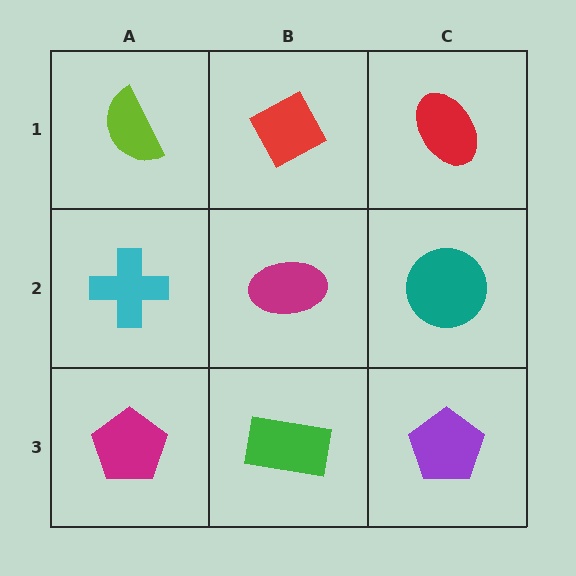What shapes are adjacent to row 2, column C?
A red ellipse (row 1, column C), a purple pentagon (row 3, column C), a magenta ellipse (row 2, column B).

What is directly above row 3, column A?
A cyan cross.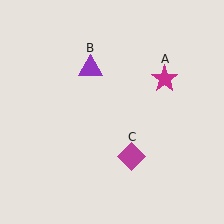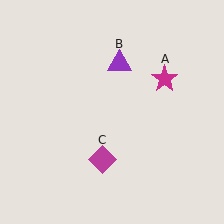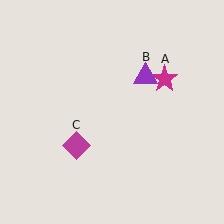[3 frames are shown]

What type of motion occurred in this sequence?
The purple triangle (object B), magenta diamond (object C) rotated clockwise around the center of the scene.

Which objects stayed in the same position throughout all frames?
Magenta star (object A) remained stationary.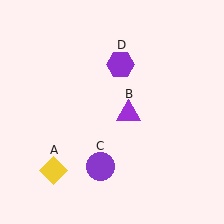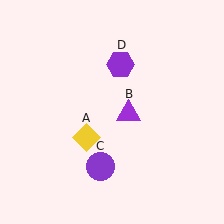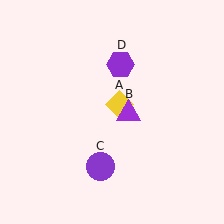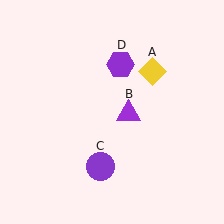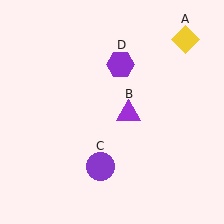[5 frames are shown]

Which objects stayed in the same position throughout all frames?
Purple triangle (object B) and purple circle (object C) and purple hexagon (object D) remained stationary.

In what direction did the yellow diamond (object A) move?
The yellow diamond (object A) moved up and to the right.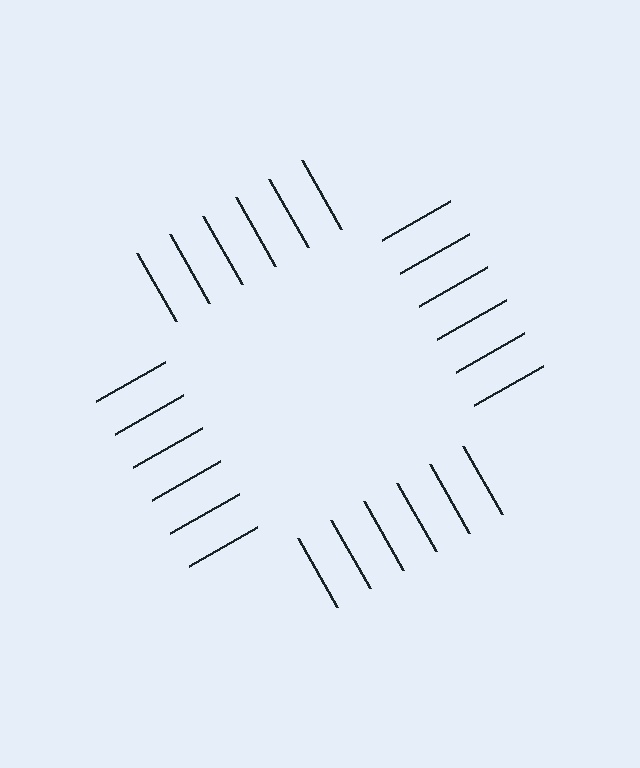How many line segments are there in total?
24 — 6 along each of the 4 edges.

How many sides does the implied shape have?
4 sides — the line-ends trace a square.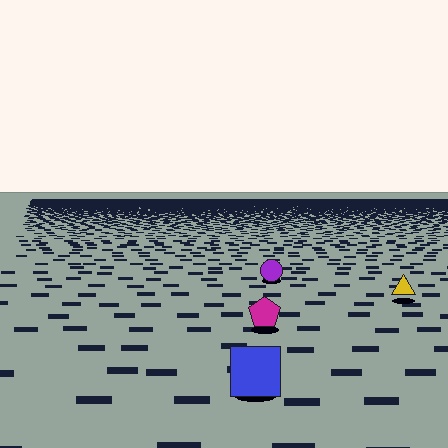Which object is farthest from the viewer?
The purple circle is farthest from the viewer. It appears smaller and the ground texture around it is denser.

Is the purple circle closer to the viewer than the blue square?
No. The blue square is closer — you can tell from the texture gradient: the ground texture is coarser near it.